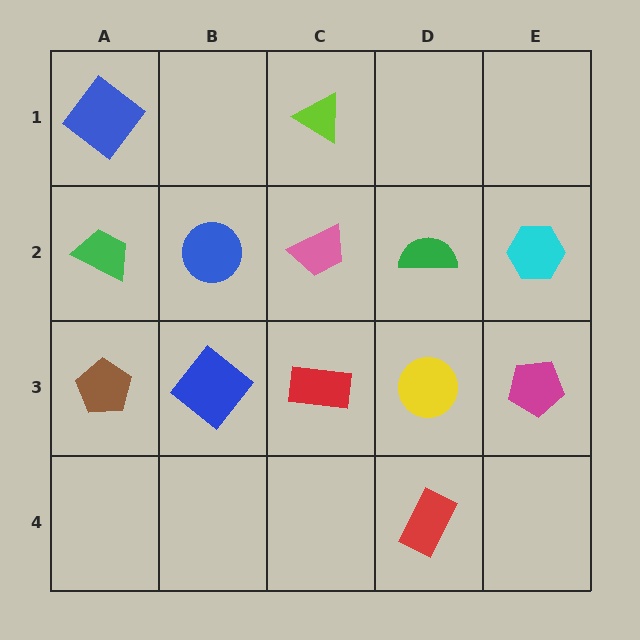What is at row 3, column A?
A brown pentagon.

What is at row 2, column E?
A cyan hexagon.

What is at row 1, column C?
A lime triangle.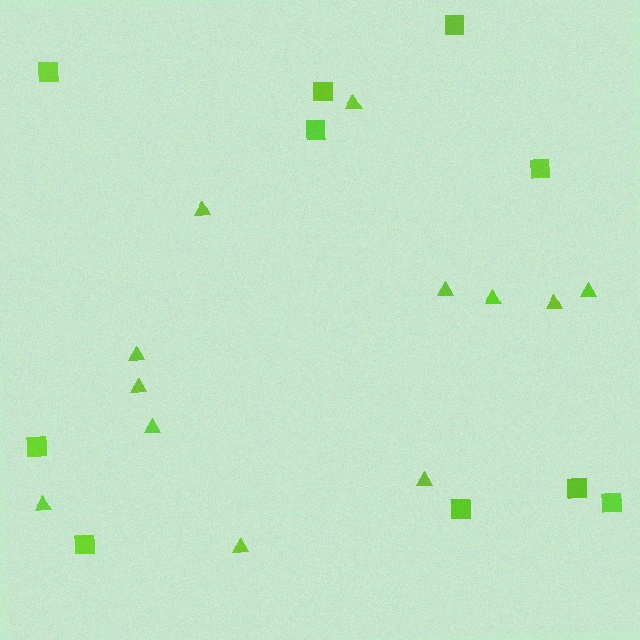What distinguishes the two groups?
There are 2 groups: one group of squares (10) and one group of triangles (12).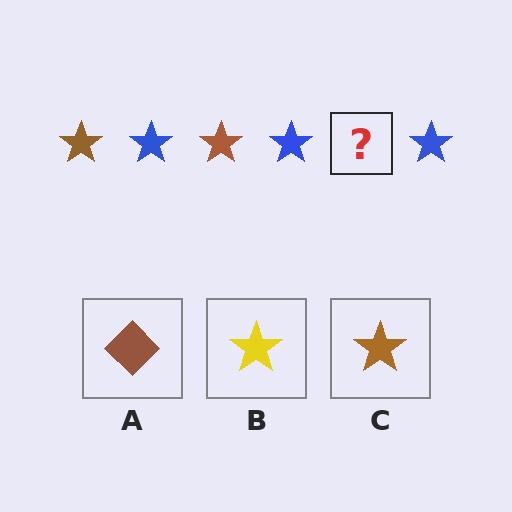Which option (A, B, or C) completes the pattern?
C.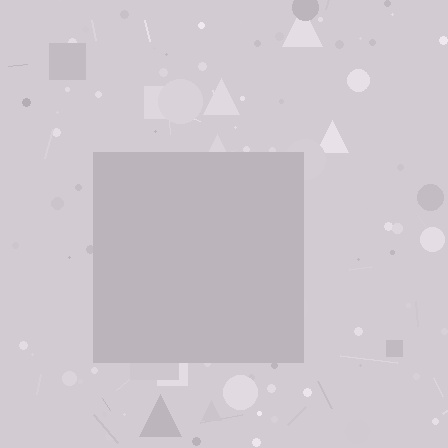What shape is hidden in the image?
A square is hidden in the image.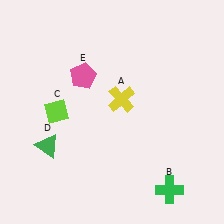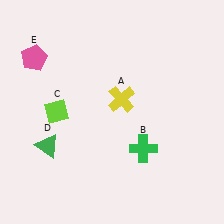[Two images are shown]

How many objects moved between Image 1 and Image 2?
2 objects moved between the two images.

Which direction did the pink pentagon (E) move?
The pink pentagon (E) moved left.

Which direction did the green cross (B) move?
The green cross (B) moved up.